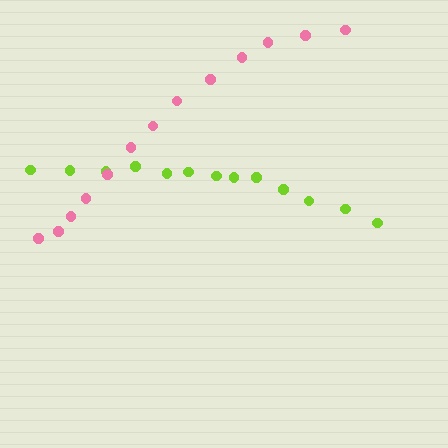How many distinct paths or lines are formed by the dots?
There are 2 distinct paths.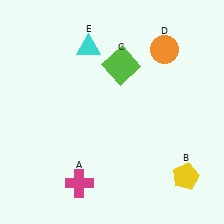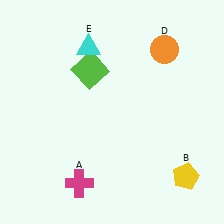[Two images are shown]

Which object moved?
The lime square (C) moved left.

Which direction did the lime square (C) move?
The lime square (C) moved left.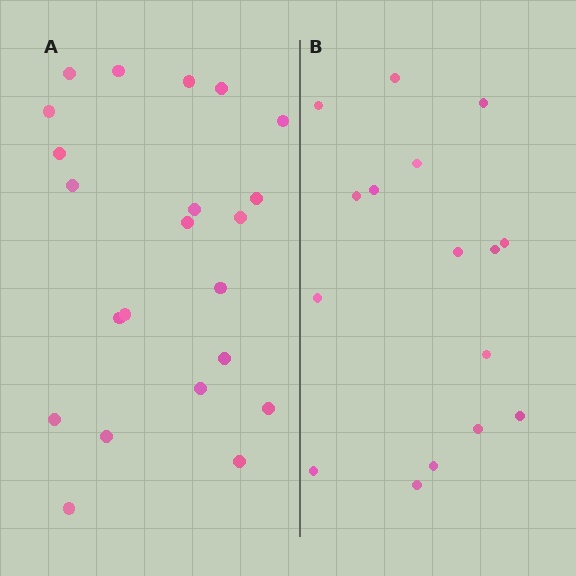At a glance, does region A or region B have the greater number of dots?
Region A (the left region) has more dots.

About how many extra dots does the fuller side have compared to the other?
Region A has about 6 more dots than region B.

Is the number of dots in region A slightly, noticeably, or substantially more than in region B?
Region A has noticeably more, but not dramatically so. The ratio is roughly 1.4 to 1.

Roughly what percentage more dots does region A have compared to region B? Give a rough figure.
About 40% more.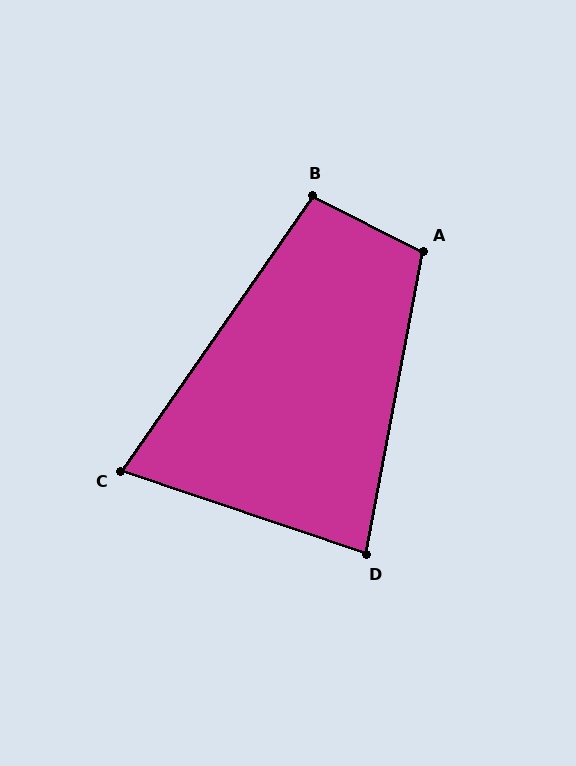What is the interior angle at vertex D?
Approximately 82 degrees (acute).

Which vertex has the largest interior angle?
A, at approximately 106 degrees.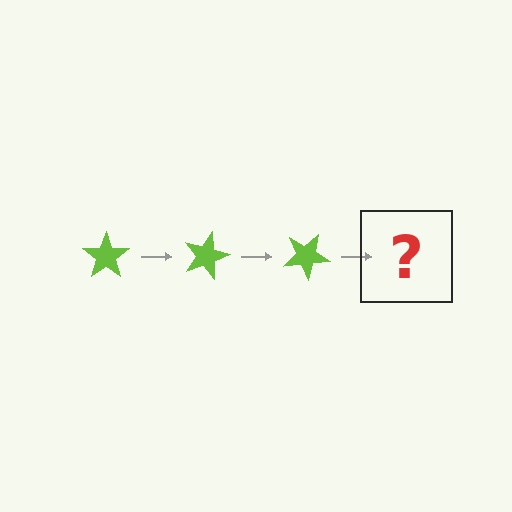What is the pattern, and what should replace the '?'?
The pattern is that the star rotates 15 degrees each step. The '?' should be a lime star rotated 45 degrees.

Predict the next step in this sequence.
The next step is a lime star rotated 45 degrees.